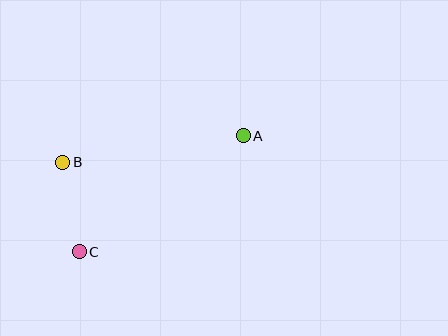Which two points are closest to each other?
Points B and C are closest to each other.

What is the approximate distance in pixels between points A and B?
The distance between A and B is approximately 183 pixels.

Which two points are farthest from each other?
Points A and C are farthest from each other.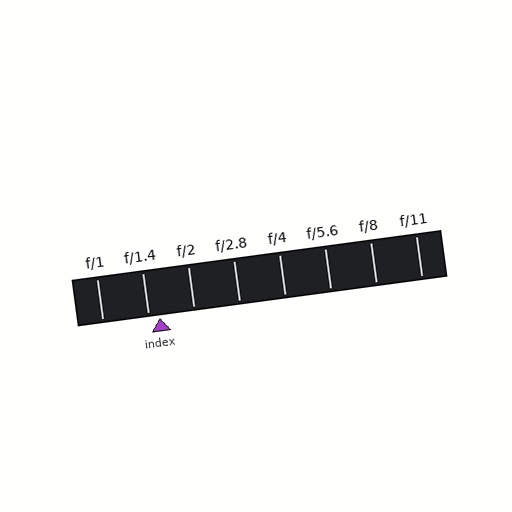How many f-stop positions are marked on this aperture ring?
There are 8 f-stop positions marked.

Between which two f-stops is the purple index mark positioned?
The index mark is between f/1.4 and f/2.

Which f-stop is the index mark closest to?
The index mark is closest to f/1.4.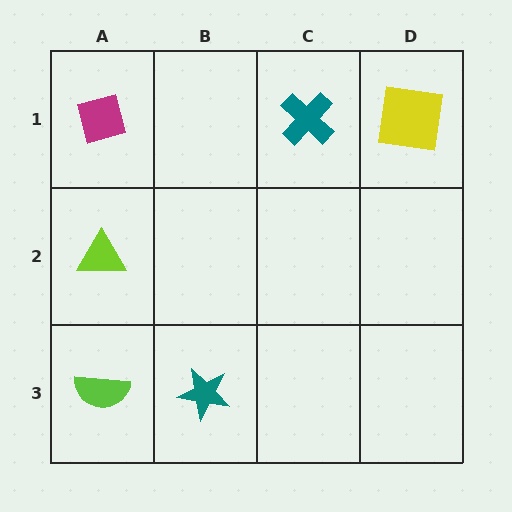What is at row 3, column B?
A teal star.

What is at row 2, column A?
A lime triangle.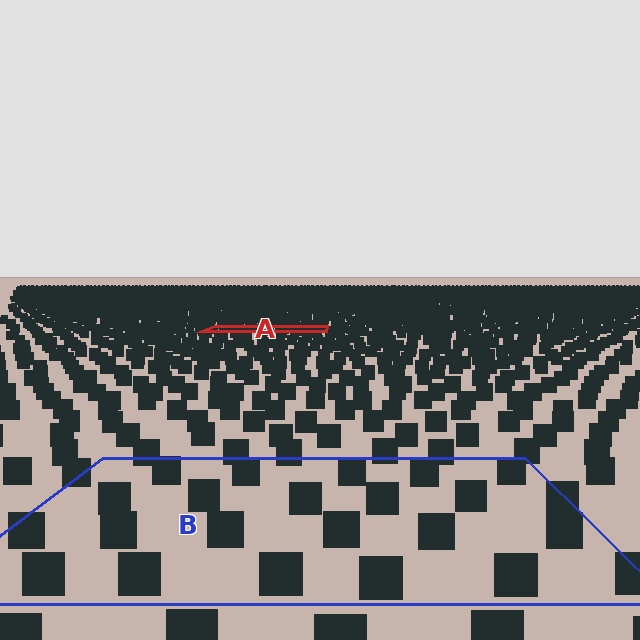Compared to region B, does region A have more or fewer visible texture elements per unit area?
Region A has more texture elements per unit area — they are packed more densely because it is farther away.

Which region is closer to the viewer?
Region B is closer. The texture elements there are larger and more spread out.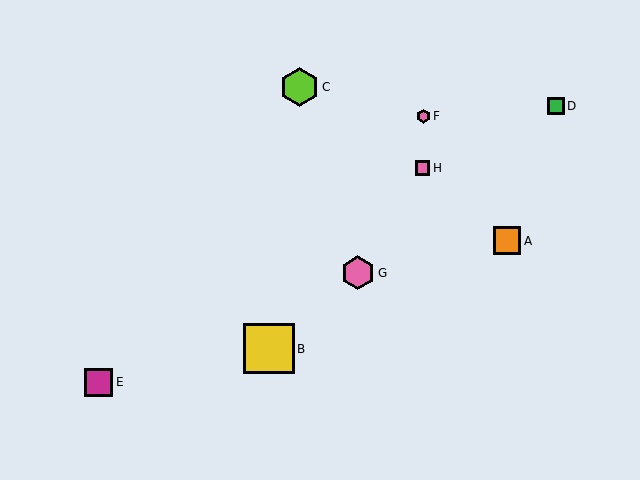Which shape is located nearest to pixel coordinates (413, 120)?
The pink hexagon (labeled F) at (423, 116) is nearest to that location.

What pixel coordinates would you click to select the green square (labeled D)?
Click at (556, 106) to select the green square D.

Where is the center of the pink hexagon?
The center of the pink hexagon is at (358, 273).